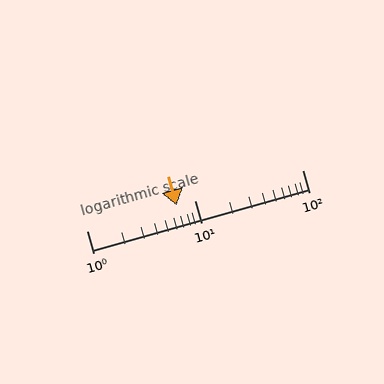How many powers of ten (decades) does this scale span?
The scale spans 2 decades, from 1 to 100.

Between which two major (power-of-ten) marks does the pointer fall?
The pointer is between 1 and 10.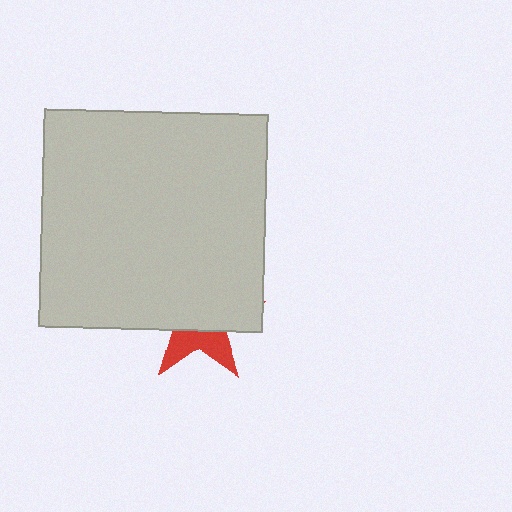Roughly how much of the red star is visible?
A small part of it is visible (roughly 34%).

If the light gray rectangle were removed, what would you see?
You would see the complete red star.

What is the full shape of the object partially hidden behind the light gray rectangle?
The partially hidden object is a red star.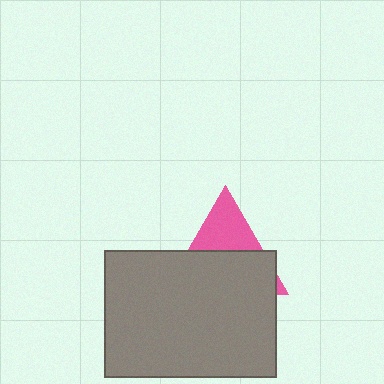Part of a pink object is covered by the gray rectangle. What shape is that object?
It is a triangle.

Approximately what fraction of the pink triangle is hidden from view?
Roughly 64% of the pink triangle is hidden behind the gray rectangle.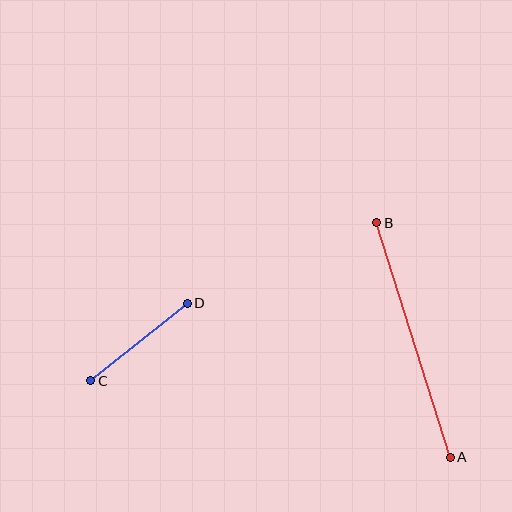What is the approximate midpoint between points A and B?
The midpoint is at approximately (413, 340) pixels.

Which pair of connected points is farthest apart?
Points A and B are farthest apart.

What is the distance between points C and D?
The distance is approximately 124 pixels.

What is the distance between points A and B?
The distance is approximately 246 pixels.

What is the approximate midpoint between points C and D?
The midpoint is at approximately (139, 342) pixels.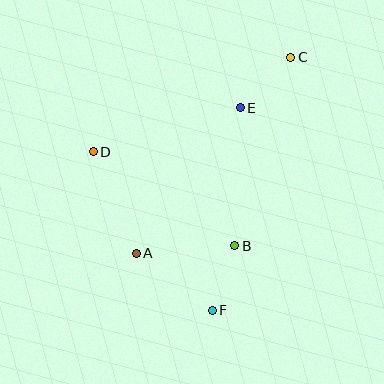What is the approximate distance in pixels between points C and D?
The distance between C and D is approximately 219 pixels.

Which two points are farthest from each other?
Points C and F are farthest from each other.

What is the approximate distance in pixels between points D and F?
The distance between D and F is approximately 198 pixels.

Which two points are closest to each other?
Points B and F are closest to each other.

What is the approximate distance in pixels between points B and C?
The distance between B and C is approximately 197 pixels.